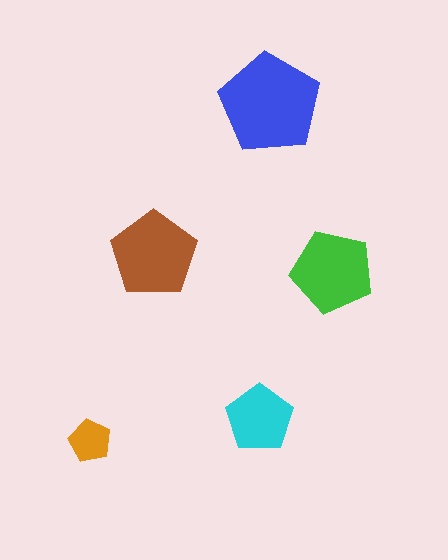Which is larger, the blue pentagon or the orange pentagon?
The blue one.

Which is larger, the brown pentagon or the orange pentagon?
The brown one.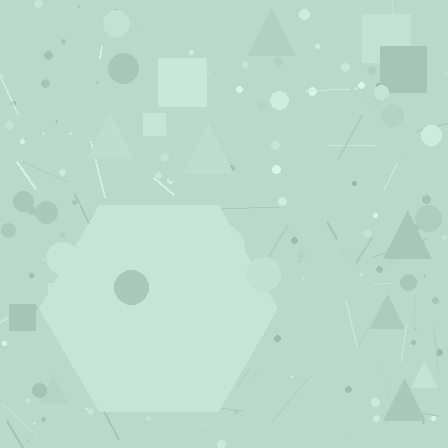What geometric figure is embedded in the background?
A hexagon is embedded in the background.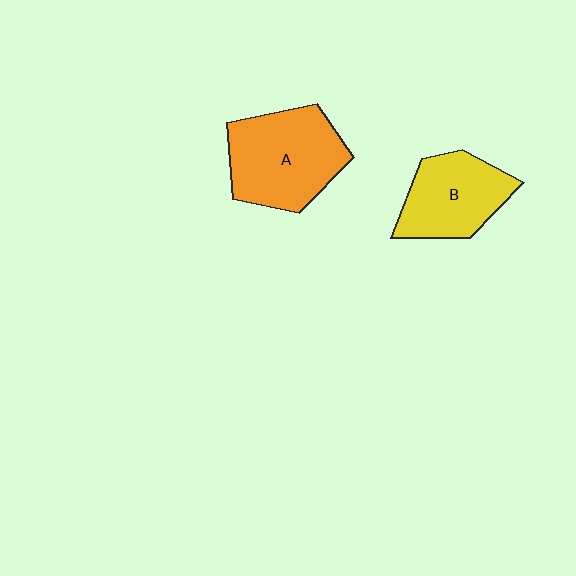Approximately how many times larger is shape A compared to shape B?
Approximately 1.3 times.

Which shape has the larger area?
Shape A (orange).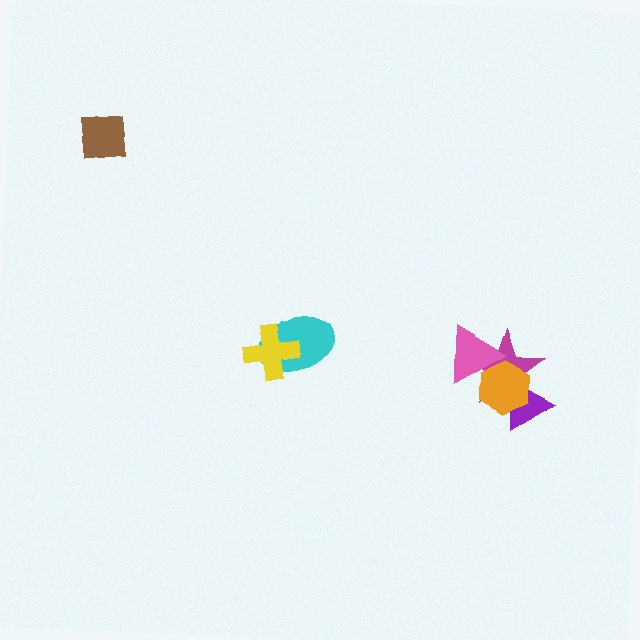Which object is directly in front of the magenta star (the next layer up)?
The orange hexagon is directly in front of the magenta star.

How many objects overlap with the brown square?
0 objects overlap with the brown square.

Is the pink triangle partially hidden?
No, no other shape covers it.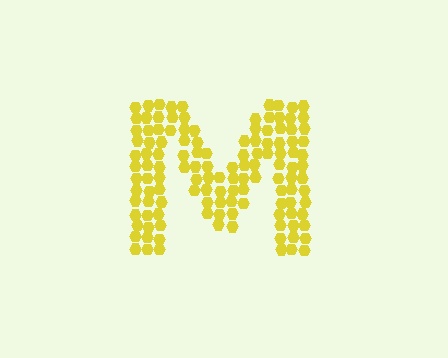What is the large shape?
The large shape is the letter M.